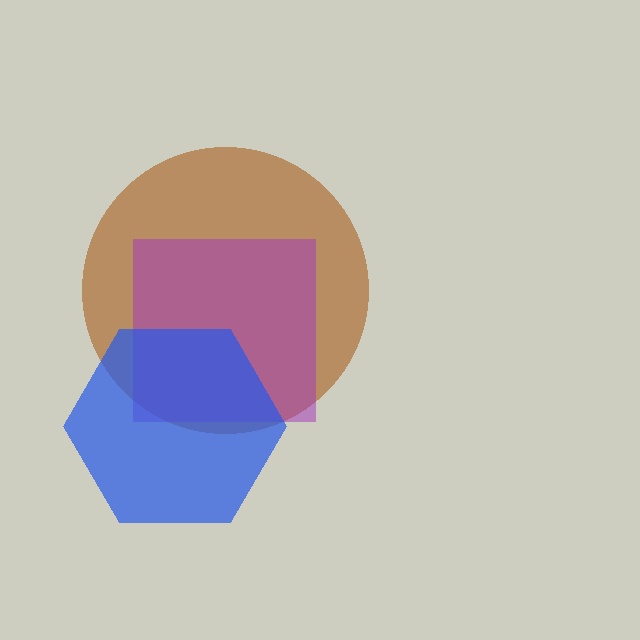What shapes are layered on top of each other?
The layered shapes are: a brown circle, a purple square, a blue hexagon.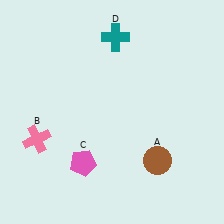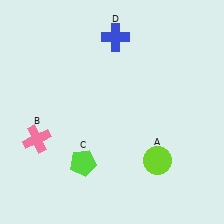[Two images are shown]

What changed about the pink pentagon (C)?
In Image 1, C is pink. In Image 2, it changed to lime.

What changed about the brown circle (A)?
In Image 1, A is brown. In Image 2, it changed to lime.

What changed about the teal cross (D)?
In Image 1, D is teal. In Image 2, it changed to blue.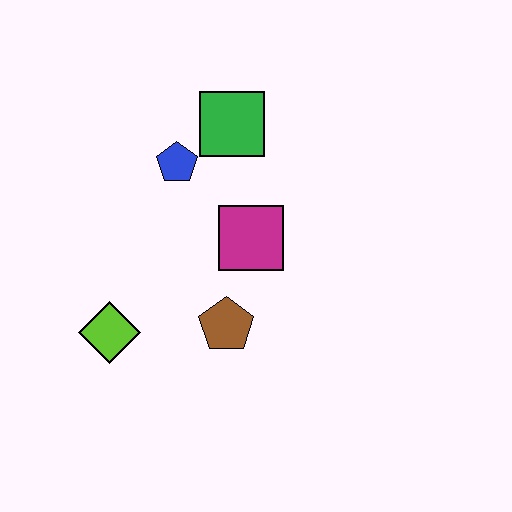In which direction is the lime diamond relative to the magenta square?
The lime diamond is to the left of the magenta square.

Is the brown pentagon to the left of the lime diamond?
No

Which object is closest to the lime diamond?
The brown pentagon is closest to the lime diamond.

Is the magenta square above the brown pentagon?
Yes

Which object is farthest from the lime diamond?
The green square is farthest from the lime diamond.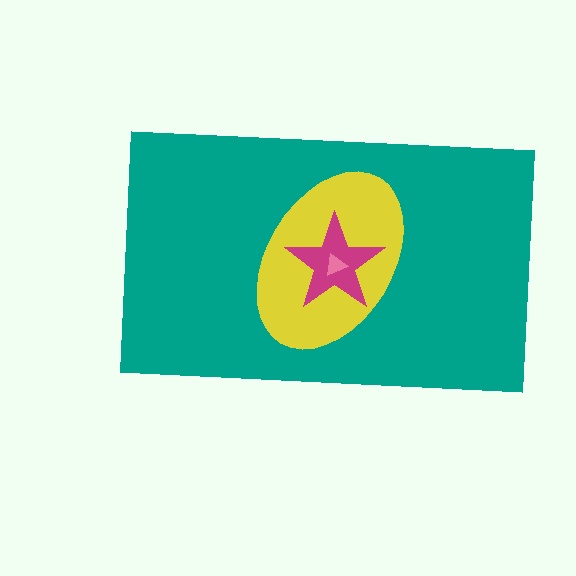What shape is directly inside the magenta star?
The pink triangle.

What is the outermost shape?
The teal rectangle.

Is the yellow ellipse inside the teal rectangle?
Yes.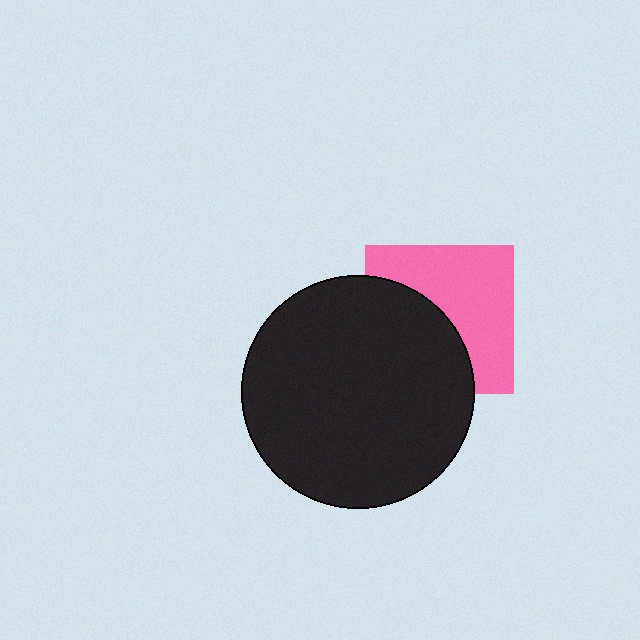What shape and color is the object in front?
The object in front is a black circle.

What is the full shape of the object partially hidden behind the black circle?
The partially hidden object is a pink square.